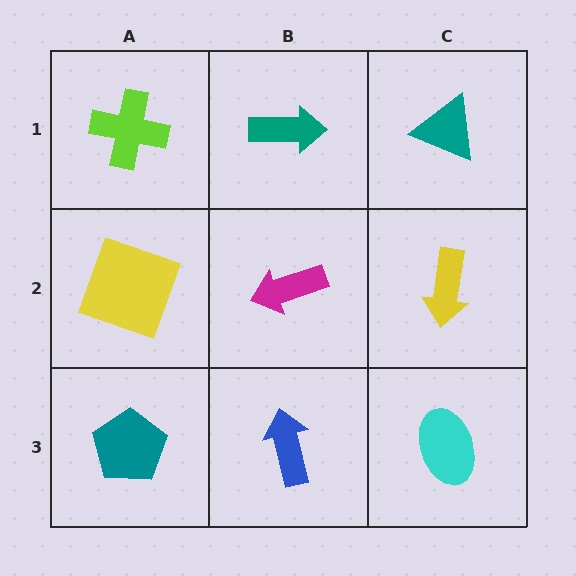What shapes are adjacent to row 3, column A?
A yellow square (row 2, column A), a blue arrow (row 3, column B).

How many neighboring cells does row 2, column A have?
3.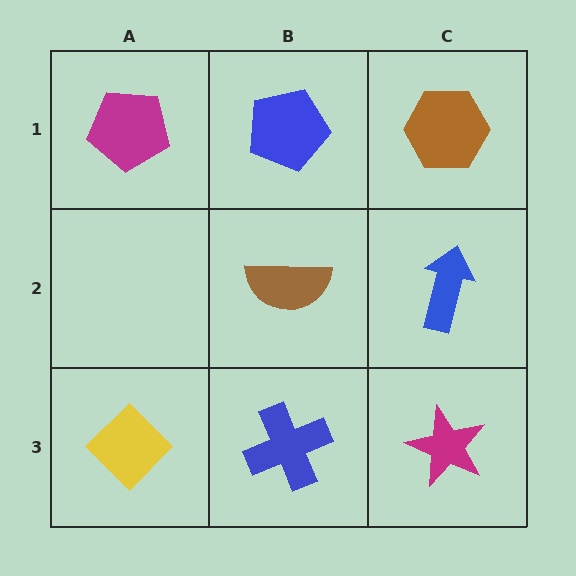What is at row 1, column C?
A brown hexagon.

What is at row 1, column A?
A magenta pentagon.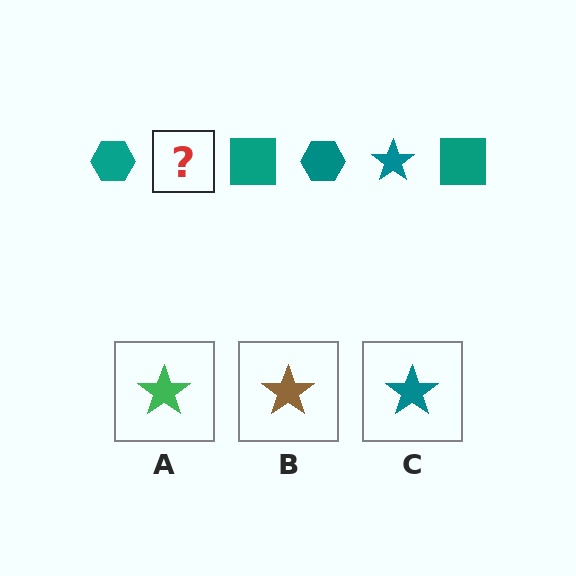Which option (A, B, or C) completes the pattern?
C.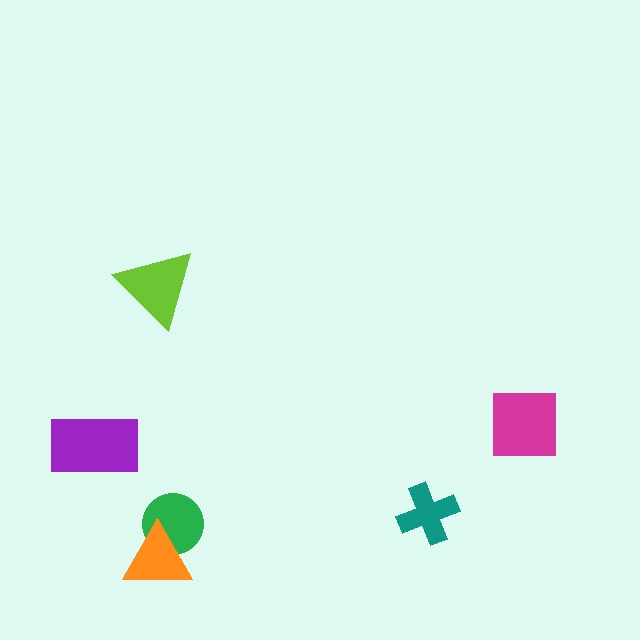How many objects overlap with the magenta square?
0 objects overlap with the magenta square.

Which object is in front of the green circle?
The orange triangle is in front of the green circle.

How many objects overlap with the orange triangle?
1 object overlaps with the orange triangle.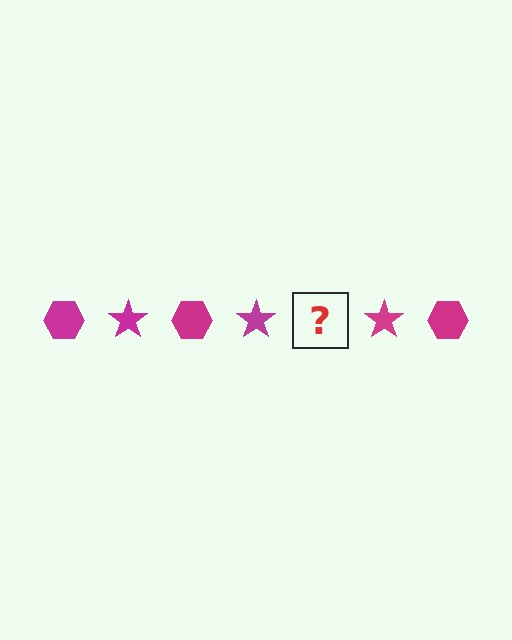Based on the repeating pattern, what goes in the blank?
The blank should be a magenta hexagon.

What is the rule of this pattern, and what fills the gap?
The rule is that the pattern cycles through hexagon, star shapes in magenta. The gap should be filled with a magenta hexagon.